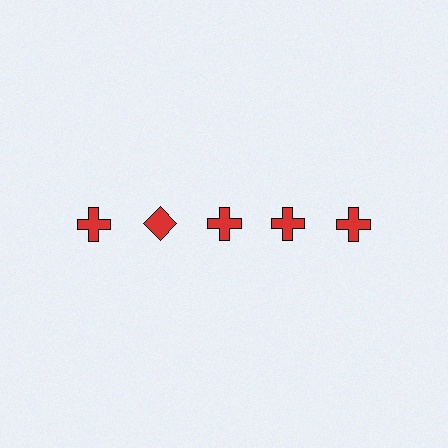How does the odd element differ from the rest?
It has a different shape: diamond instead of cross.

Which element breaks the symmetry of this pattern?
The red diamond in the top row, second from left column breaks the symmetry. All other shapes are red crosses.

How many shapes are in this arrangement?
There are 5 shapes arranged in a grid pattern.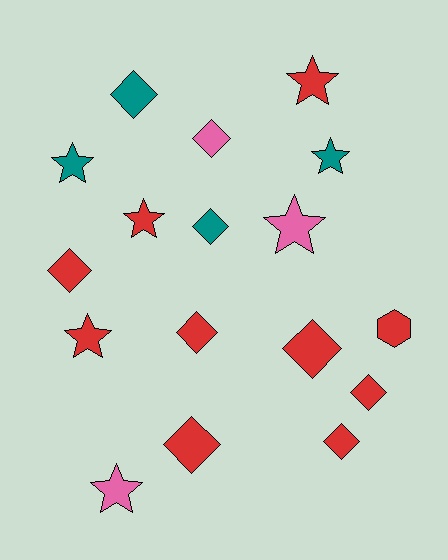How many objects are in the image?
There are 17 objects.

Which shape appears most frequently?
Diamond, with 9 objects.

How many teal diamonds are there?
There are 2 teal diamonds.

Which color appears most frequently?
Red, with 10 objects.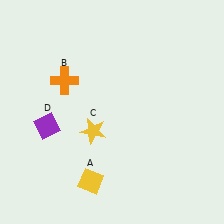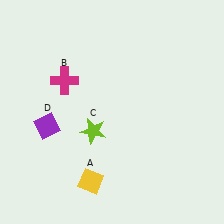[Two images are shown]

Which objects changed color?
B changed from orange to magenta. C changed from yellow to lime.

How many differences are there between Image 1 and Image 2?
There are 2 differences between the two images.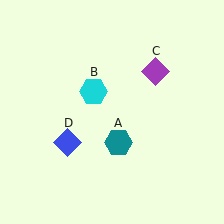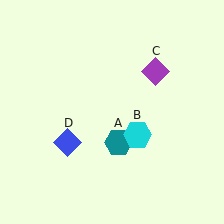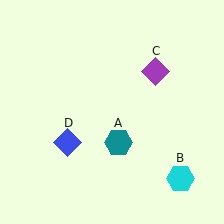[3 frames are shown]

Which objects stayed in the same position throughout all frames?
Teal hexagon (object A) and purple diamond (object C) and blue diamond (object D) remained stationary.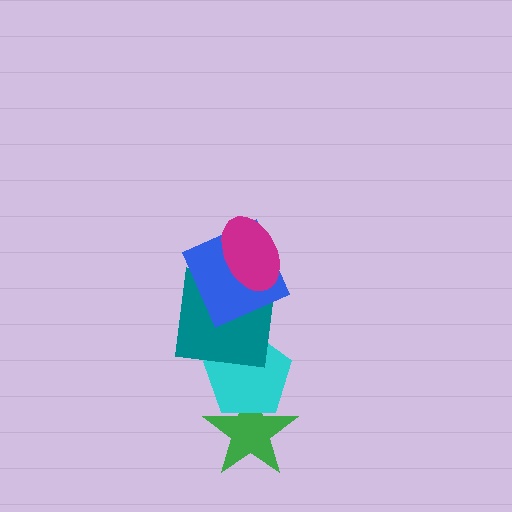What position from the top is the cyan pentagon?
The cyan pentagon is 4th from the top.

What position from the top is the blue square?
The blue square is 2nd from the top.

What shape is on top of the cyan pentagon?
The teal square is on top of the cyan pentagon.